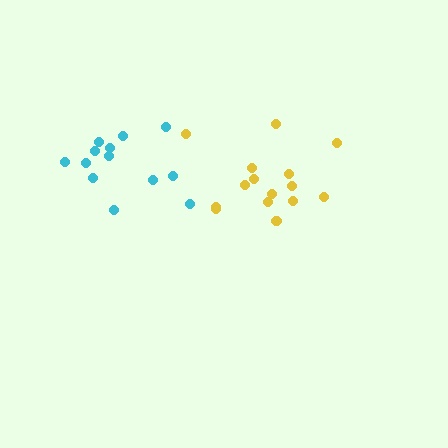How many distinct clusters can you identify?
There are 2 distinct clusters.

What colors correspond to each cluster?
The clusters are colored: yellow, cyan.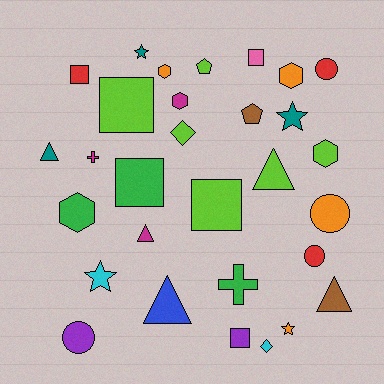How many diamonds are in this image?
There are 2 diamonds.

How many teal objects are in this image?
There are 3 teal objects.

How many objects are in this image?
There are 30 objects.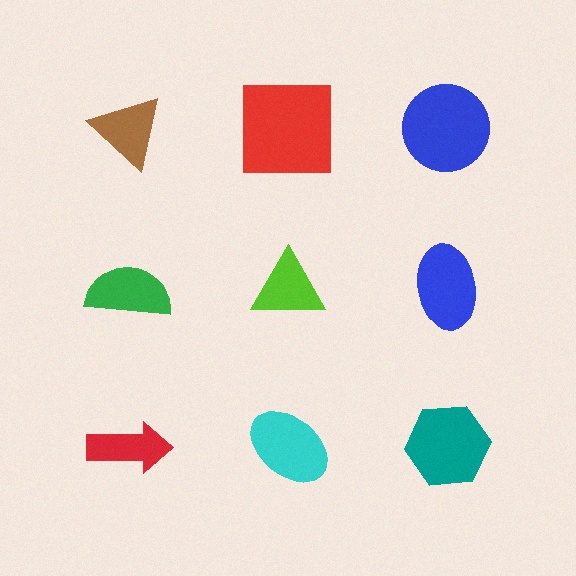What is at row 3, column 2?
A cyan ellipse.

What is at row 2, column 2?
A lime triangle.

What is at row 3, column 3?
A teal hexagon.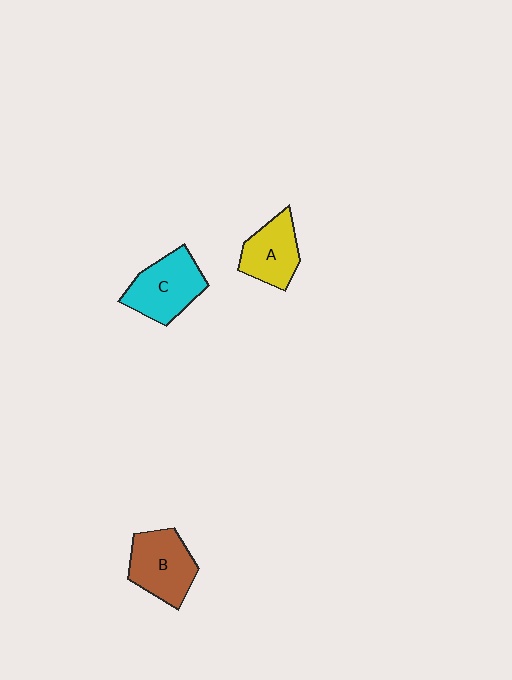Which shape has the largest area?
Shape C (cyan).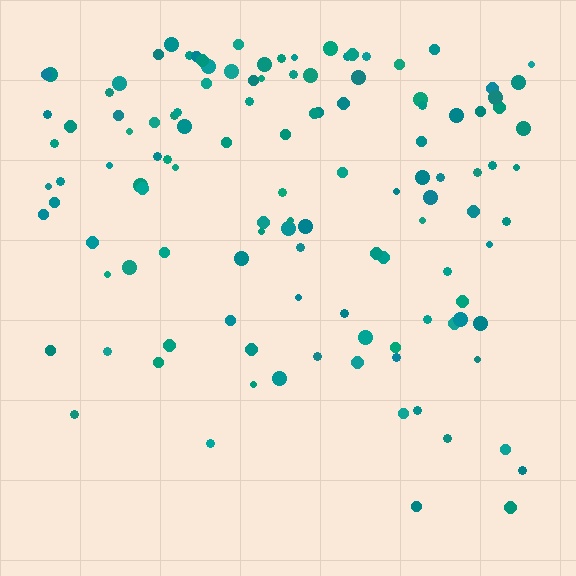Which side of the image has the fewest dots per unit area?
The bottom.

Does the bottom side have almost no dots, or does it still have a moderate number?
Still a moderate number, just noticeably fewer than the top.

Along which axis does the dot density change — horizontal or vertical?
Vertical.